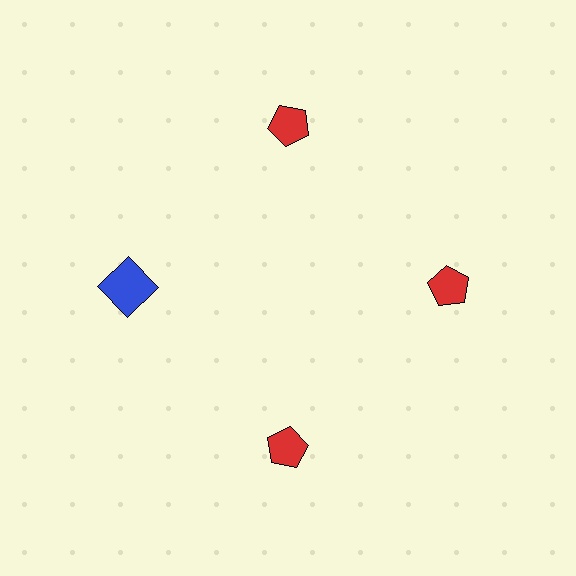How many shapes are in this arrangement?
There are 4 shapes arranged in a ring pattern.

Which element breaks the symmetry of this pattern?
The blue square at roughly the 9 o'clock position breaks the symmetry. All other shapes are red pentagons.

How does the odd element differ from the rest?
It differs in both color (blue instead of red) and shape (square instead of pentagon).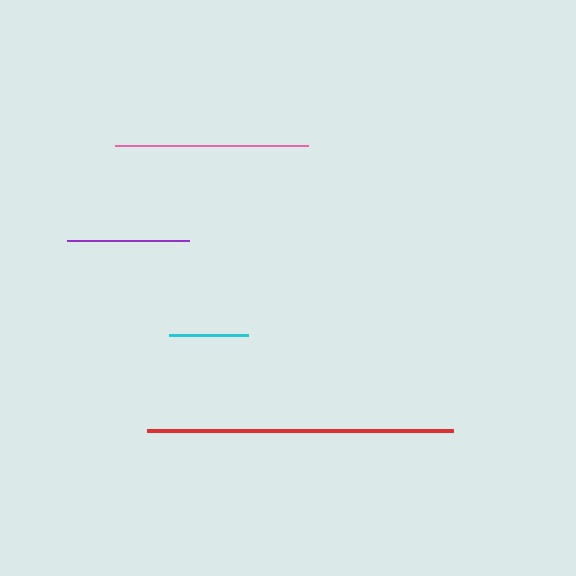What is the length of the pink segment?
The pink segment is approximately 193 pixels long.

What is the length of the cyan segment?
The cyan segment is approximately 79 pixels long.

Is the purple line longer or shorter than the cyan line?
The purple line is longer than the cyan line.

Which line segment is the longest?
The red line is the longest at approximately 307 pixels.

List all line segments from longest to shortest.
From longest to shortest: red, pink, purple, cyan.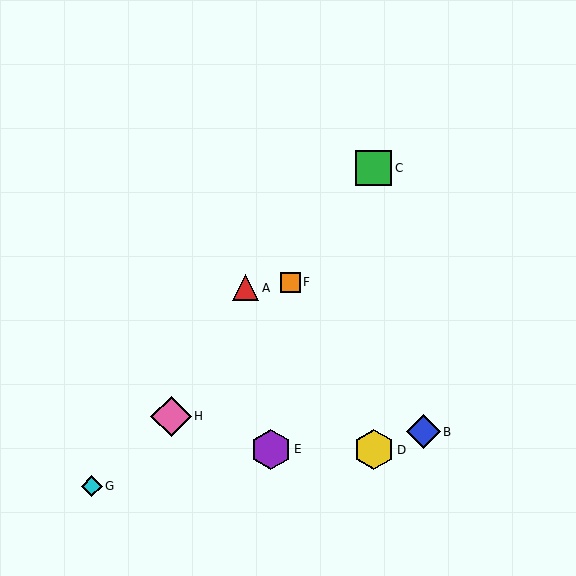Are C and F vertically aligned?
No, C is at x≈374 and F is at x≈290.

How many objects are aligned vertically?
2 objects (C, D) are aligned vertically.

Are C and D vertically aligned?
Yes, both are at x≈374.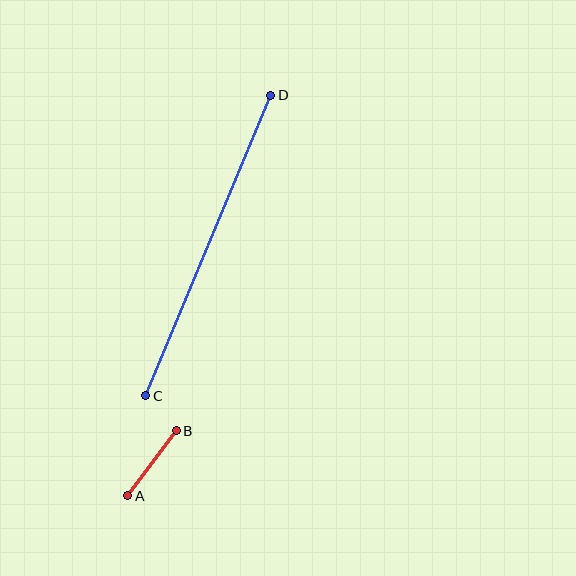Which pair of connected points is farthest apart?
Points C and D are farthest apart.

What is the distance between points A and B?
The distance is approximately 81 pixels.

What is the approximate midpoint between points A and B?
The midpoint is at approximately (152, 463) pixels.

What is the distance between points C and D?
The distance is approximately 325 pixels.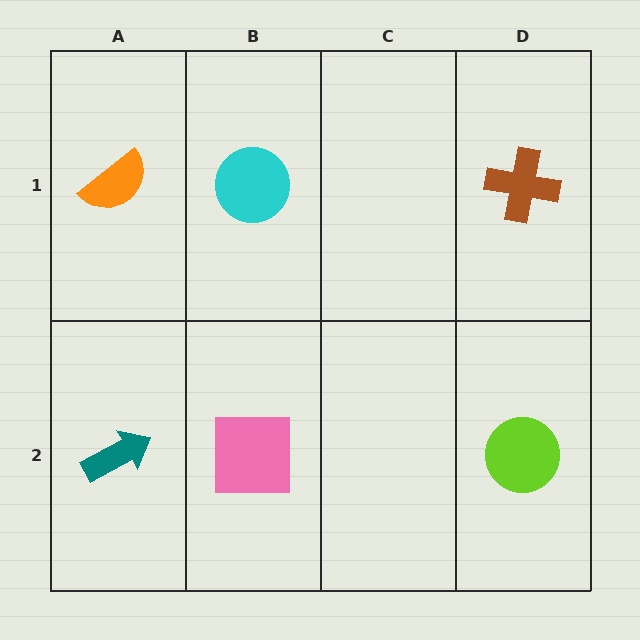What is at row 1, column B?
A cyan circle.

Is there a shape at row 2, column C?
No, that cell is empty.